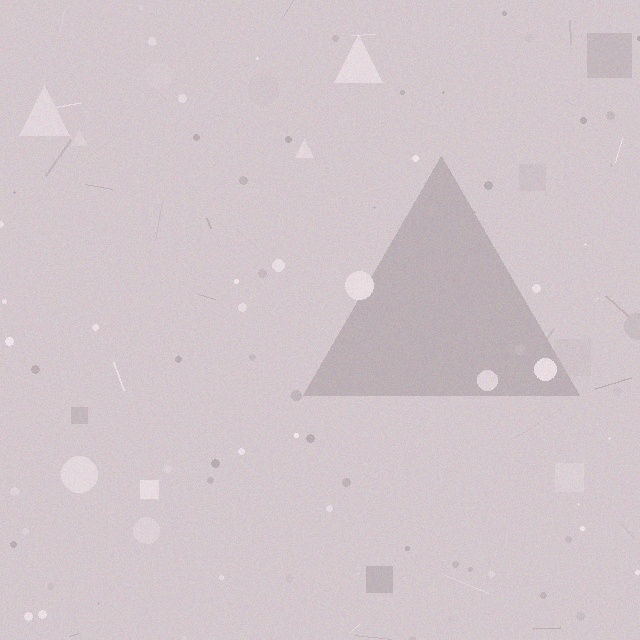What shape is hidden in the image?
A triangle is hidden in the image.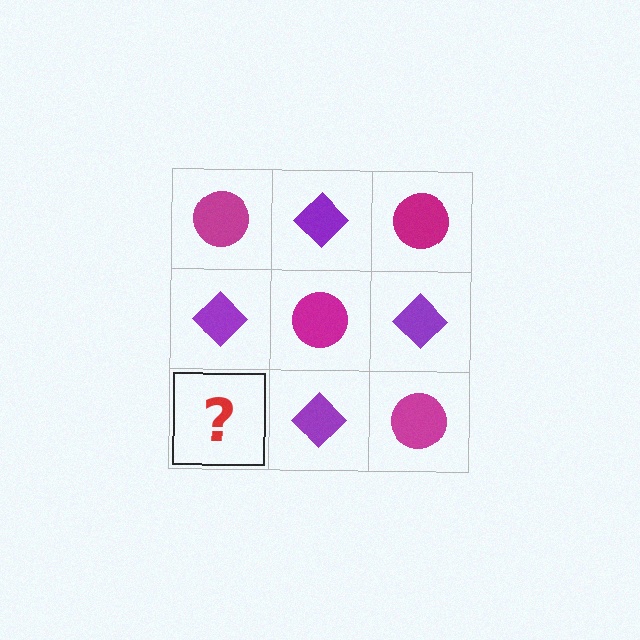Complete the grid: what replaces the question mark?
The question mark should be replaced with a magenta circle.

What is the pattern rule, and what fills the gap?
The rule is that it alternates magenta circle and purple diamond in a checkerboard pattern. The gap should be filled with a magenta circle.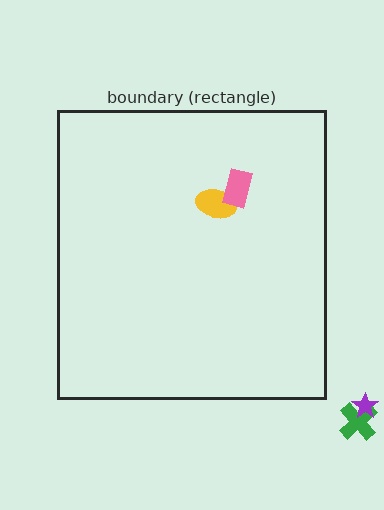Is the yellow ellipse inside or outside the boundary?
Inside.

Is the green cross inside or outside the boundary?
Outside.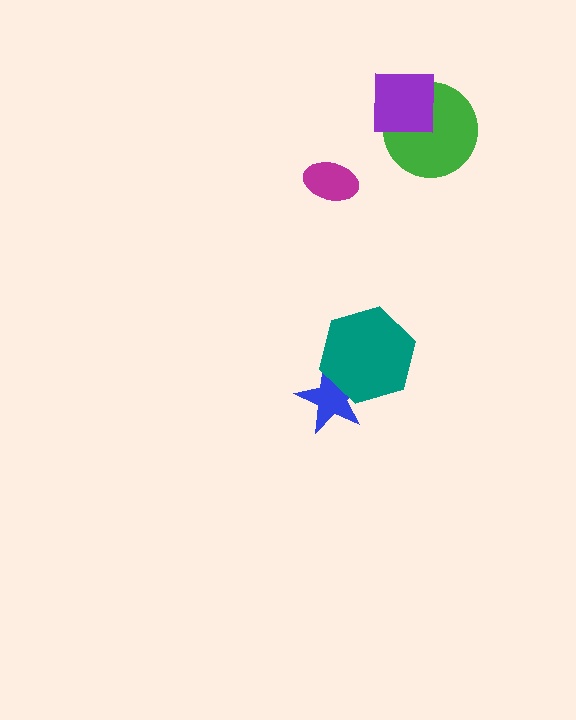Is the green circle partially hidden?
Yes, it is partially covered by another shape.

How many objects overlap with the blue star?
1 object overlaps with the blue star.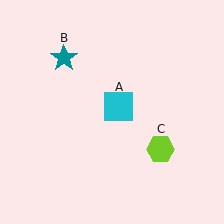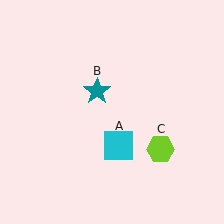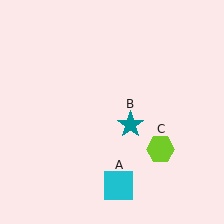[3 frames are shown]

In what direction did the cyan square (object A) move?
The cyan square (object A) moved down.